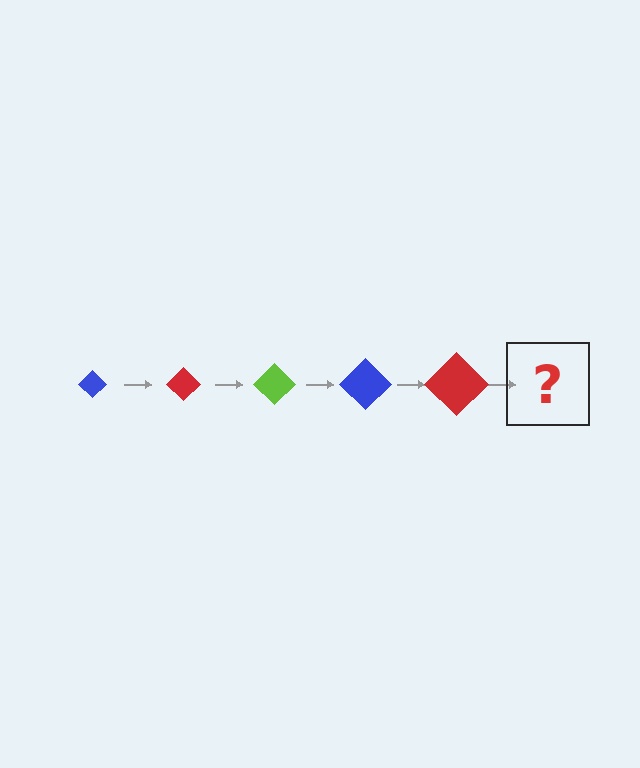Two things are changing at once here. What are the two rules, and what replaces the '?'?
The two rules are that the diamond grows larger each step and the color cycles through blue, red, and lime. The '?' should be a lime diamond, larger than the previous one.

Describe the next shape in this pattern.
It should be a lime diamond, larger than the previous one.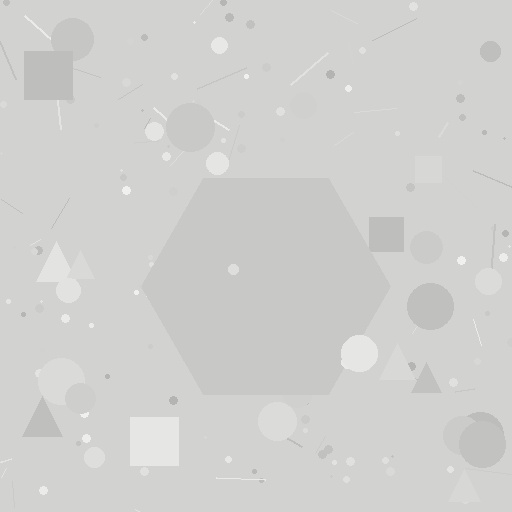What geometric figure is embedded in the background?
A hexagon is embedded in the background.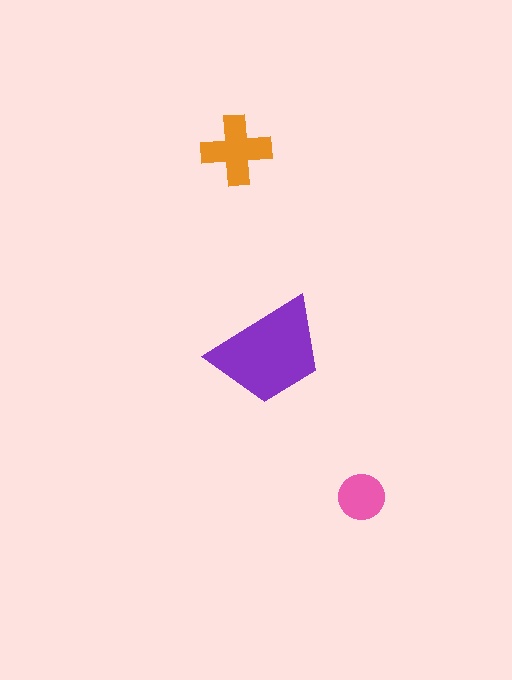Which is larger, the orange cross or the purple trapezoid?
The purple trapezoid.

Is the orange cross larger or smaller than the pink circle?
Larger.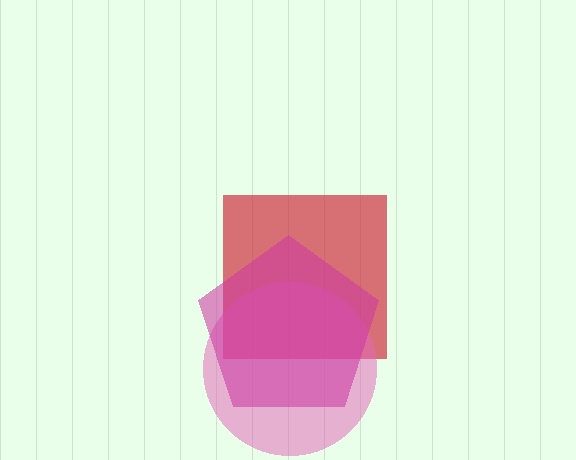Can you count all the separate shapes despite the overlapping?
Yes, there are 3 separate shapes.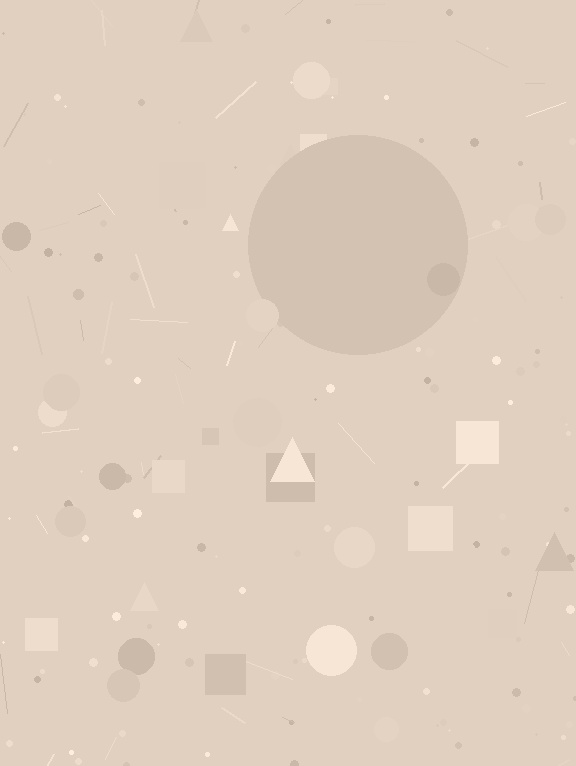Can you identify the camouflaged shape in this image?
The camouflaged shape is a circle.